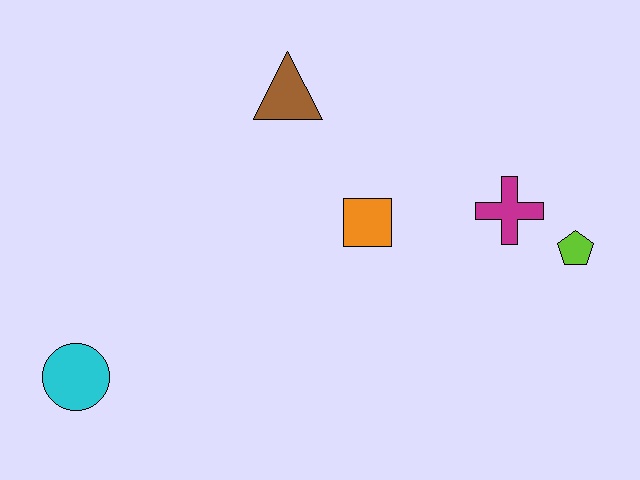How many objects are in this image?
There are 5 objects.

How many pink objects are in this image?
There are no pink objects.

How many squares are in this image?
There is 1 square.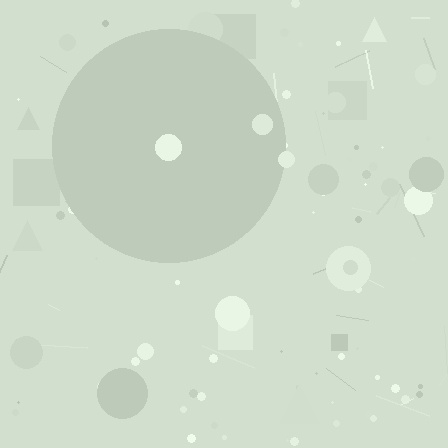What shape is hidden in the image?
A circle is hidden in the image.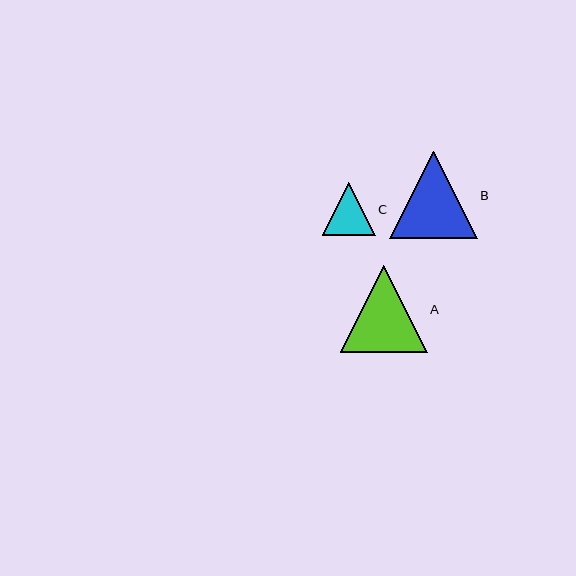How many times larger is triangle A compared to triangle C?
Triangle A is approximately 1.6 times the size of triangle C.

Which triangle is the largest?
Triangle B is the largest with a size of approximately 88 pixels.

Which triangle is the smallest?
Triangle C is the smallest with a size of approximately 53 pixels.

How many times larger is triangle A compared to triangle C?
Triangle A is approximately 1.6 times the size of triangle C.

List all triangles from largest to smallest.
From largest to smallest: B, A, C.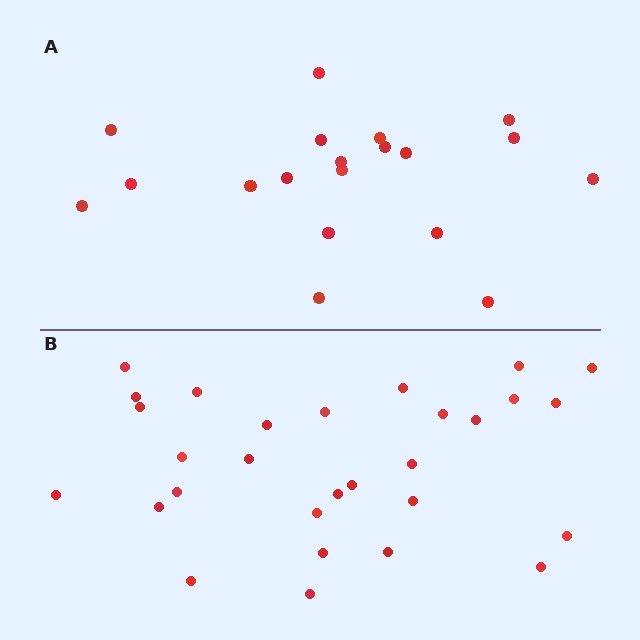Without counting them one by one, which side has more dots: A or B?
Region B (the bottom region) has more dots.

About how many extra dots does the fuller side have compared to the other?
Region B has roughly 10 or so more dots than region A.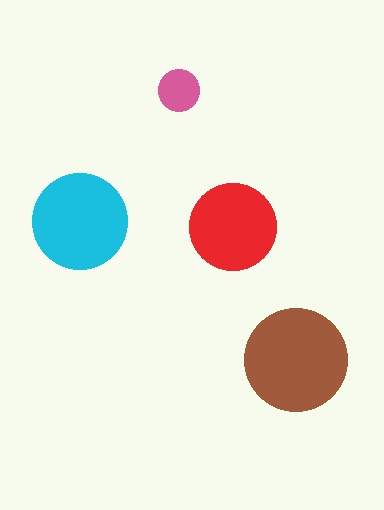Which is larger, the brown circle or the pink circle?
The brown one.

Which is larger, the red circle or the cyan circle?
The cyan one.